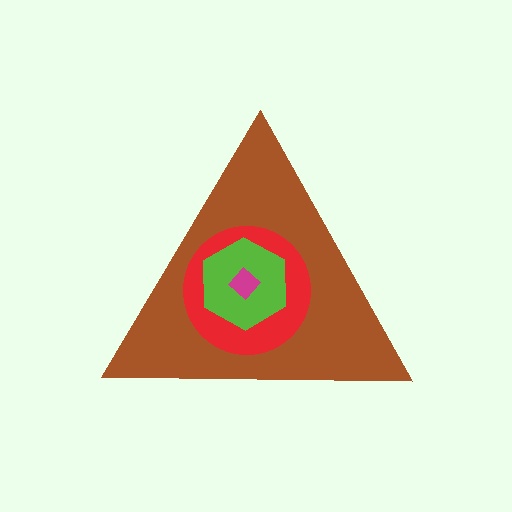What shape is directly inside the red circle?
The lime hexagon.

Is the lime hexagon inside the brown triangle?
Yes.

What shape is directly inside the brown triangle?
The red circle.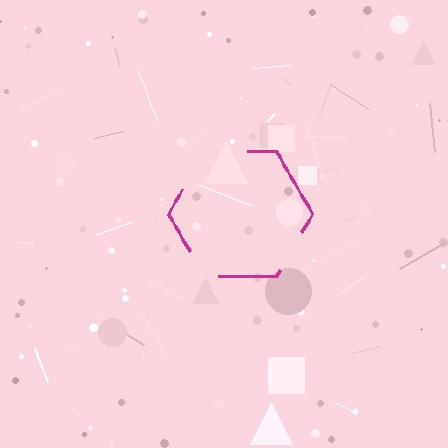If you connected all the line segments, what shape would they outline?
They would outline a hexagon.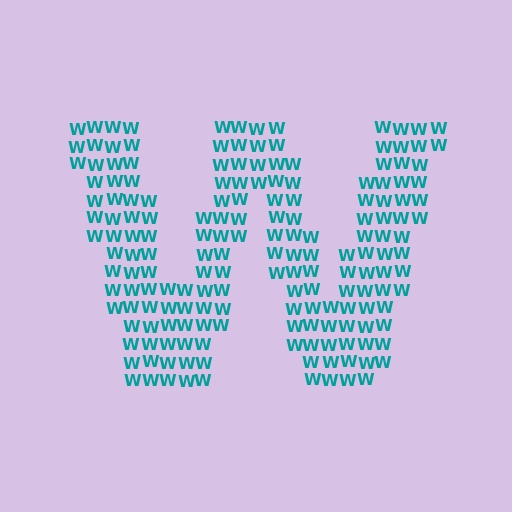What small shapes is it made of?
It is made of small letter W's.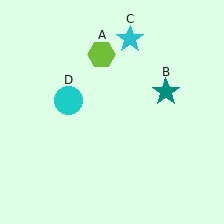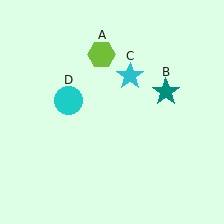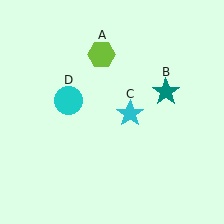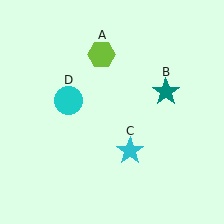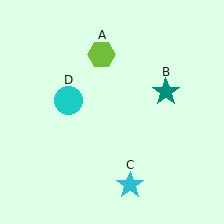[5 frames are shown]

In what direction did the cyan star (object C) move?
The cyan star (object C) moved down.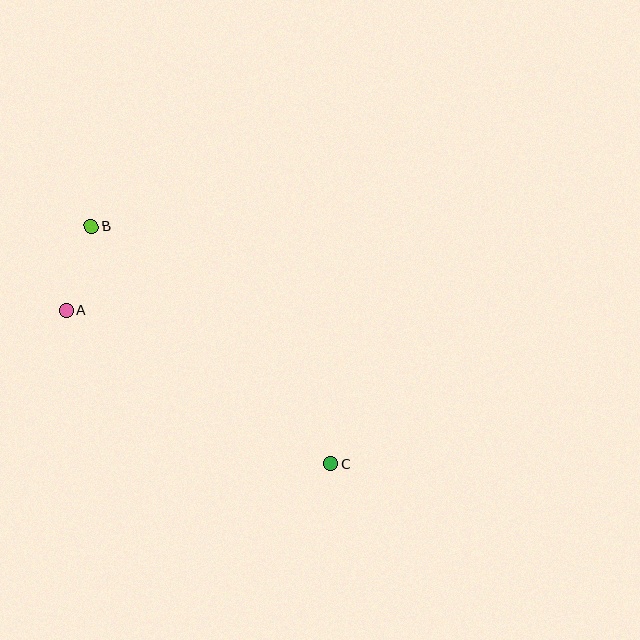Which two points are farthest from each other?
Points B and C are farthest from each other.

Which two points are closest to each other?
Points A and B are closest to each other.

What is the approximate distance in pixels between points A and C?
The distance between A and C is approximately 306 pixels.